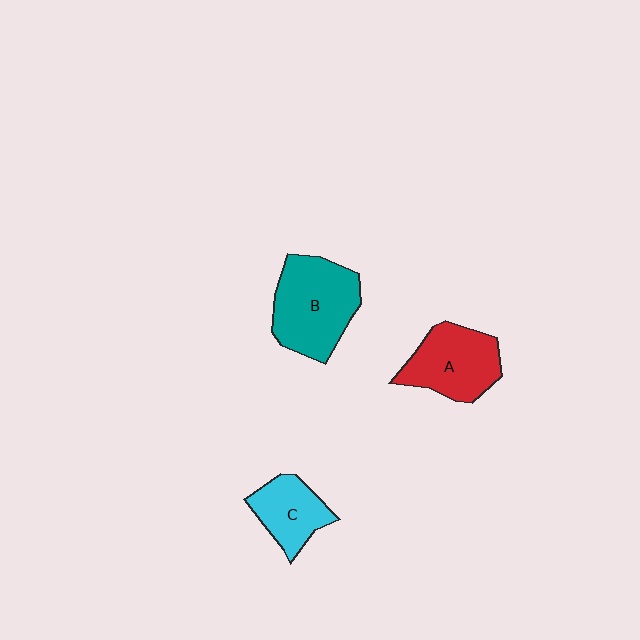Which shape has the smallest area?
Shape C (cyan).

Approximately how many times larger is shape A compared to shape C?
Approximately 1.4 times.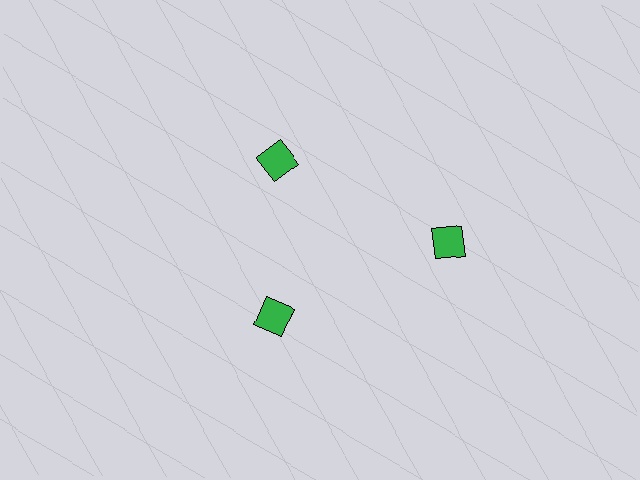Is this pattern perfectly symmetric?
No. The 3 green diamonds are arranged in a ring, but one element near the 3 o'clock position is pushed outward from the center, breaking the 3-fold rotational symmetry.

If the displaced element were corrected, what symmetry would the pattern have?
It would have 3-fold rotational symmetry — the pattern would map onto itself every 120 degrees.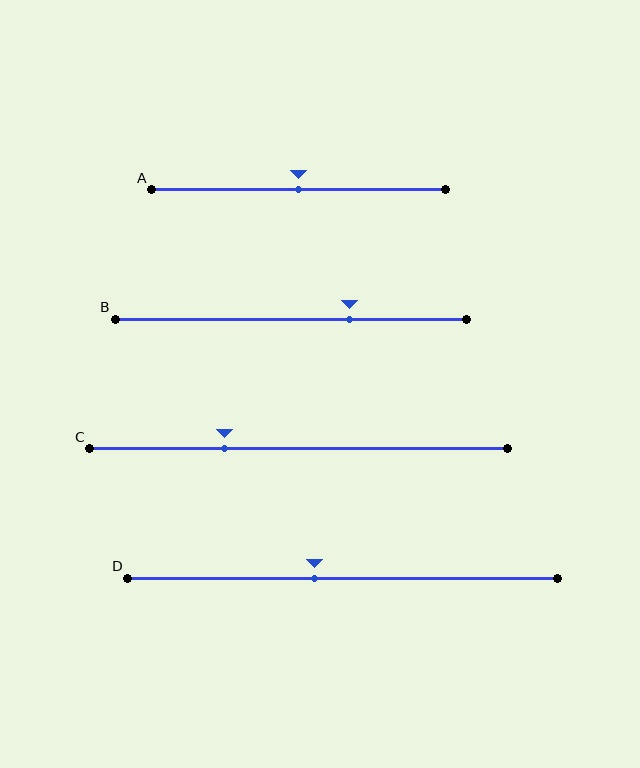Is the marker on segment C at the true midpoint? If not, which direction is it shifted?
No, the marker on segment C is shifted to the left by about 18% of the segment length.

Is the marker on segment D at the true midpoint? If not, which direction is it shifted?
No, the marker on segment D is shifted to the left by about 7% of the segment length.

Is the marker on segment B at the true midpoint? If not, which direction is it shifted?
No, the marker on segment B is shifted to the right by about 17% of the segment length.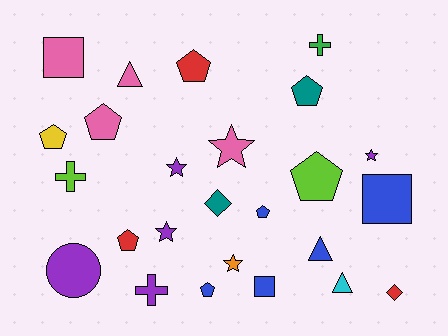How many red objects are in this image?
There are 3 red objects.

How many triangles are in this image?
There are 3 triangles.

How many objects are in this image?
There are 25 objects.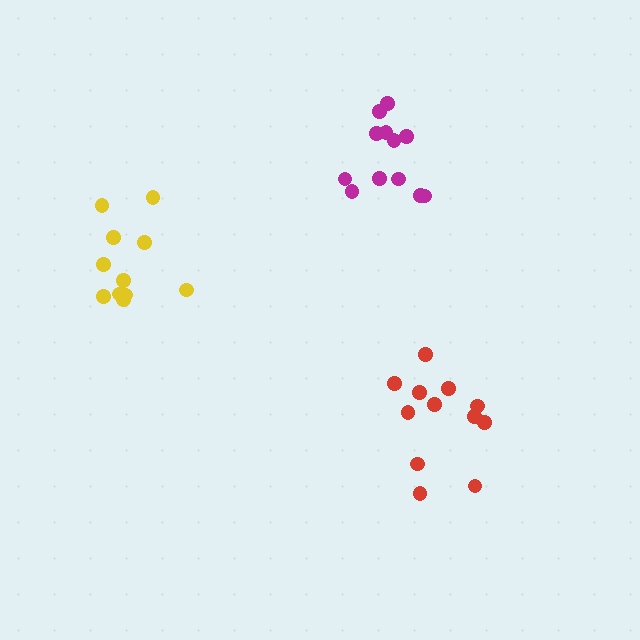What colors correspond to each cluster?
The clusters are colored: red, magenta, yellow.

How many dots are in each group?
Group 1: 12 dots, Group 2: 12 dots, Group 3: 11 dots (35 total).